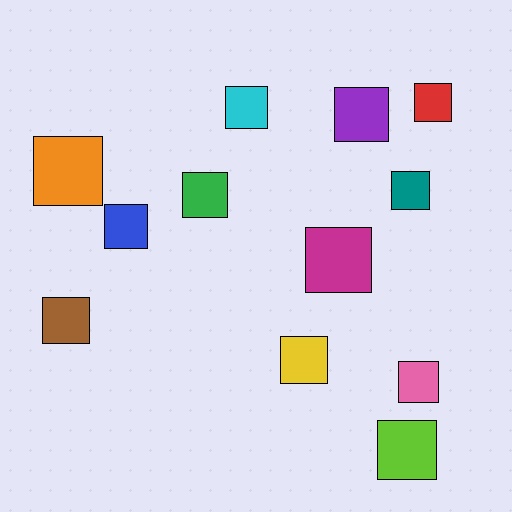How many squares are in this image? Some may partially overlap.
There are 12 squares.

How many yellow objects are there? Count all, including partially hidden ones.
There is 1 yellow object.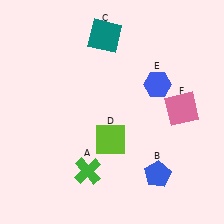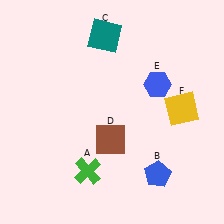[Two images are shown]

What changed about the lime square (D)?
In Image 1, D is lime. In Image 2, it changed to brown.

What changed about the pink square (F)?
In Image 1, F is pink. In Image 2, it changed to yellow.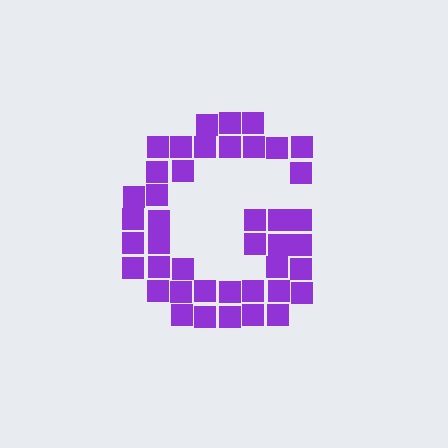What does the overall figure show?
The overall figure shows the letter G.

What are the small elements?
The small elements are squares.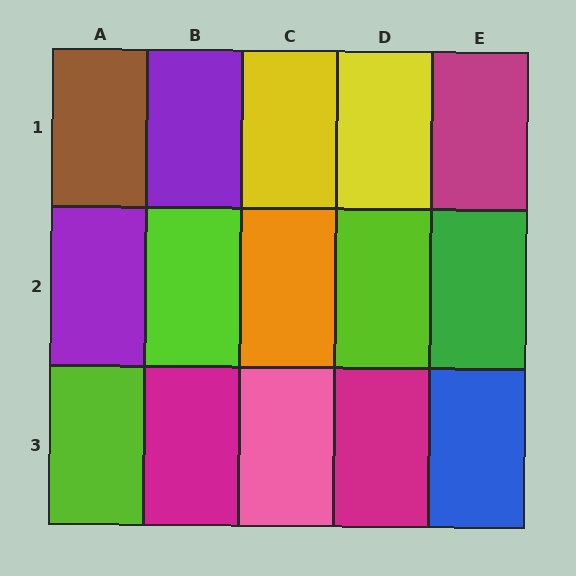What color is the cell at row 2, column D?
Lime.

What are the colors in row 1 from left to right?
Brown, purple, yellow, yellow, magenta.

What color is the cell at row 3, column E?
Blue.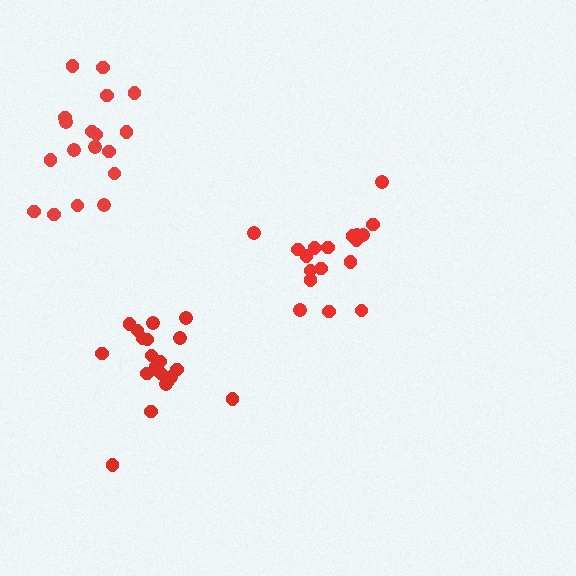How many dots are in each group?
Group 1: 18 dots, Group 2: 20 dots, Group 3: 18 dots (56 total).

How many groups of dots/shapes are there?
There are 3 groups.